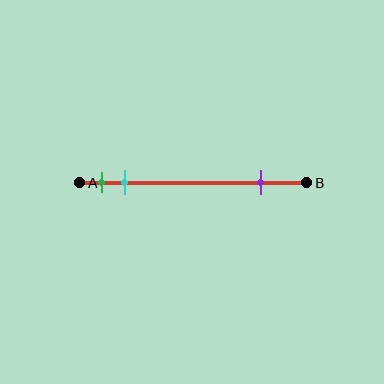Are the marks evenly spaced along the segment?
No, the marks are not evenly spaced.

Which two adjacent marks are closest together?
The green and cyan marks are the closest adjacent pair.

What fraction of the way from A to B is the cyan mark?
The cyan mark is approximately 20% (0.2) of the way from A to B.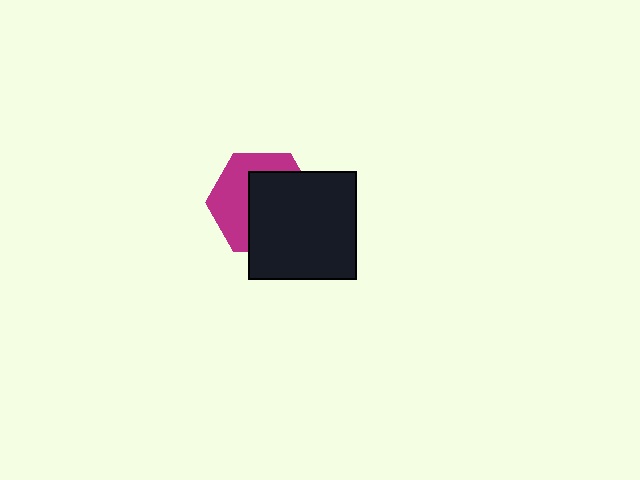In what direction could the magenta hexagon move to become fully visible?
The magenta hexagon could move toward the upper-left. That would shift it out from behind the black square entirely.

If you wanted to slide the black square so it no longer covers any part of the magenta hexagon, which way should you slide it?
Slide it toward the lower-right — that is the most direct way to separate the two shapes.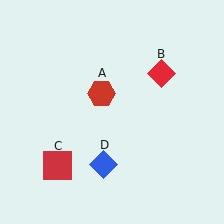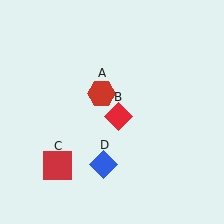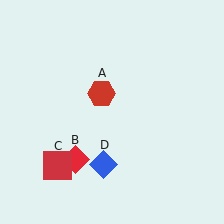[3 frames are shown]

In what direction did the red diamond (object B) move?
The red diamond (object B) moved down and to the left.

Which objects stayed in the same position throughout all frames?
Red hexagon (object A) and red square (object C) and blue diamond (object D) remained stationary.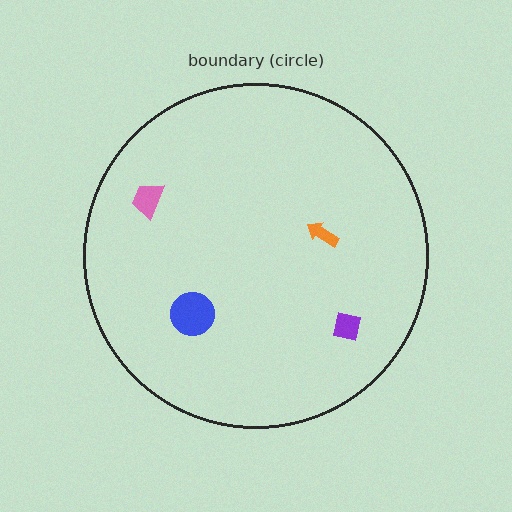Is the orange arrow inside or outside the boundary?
Inside.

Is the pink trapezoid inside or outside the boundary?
Inside.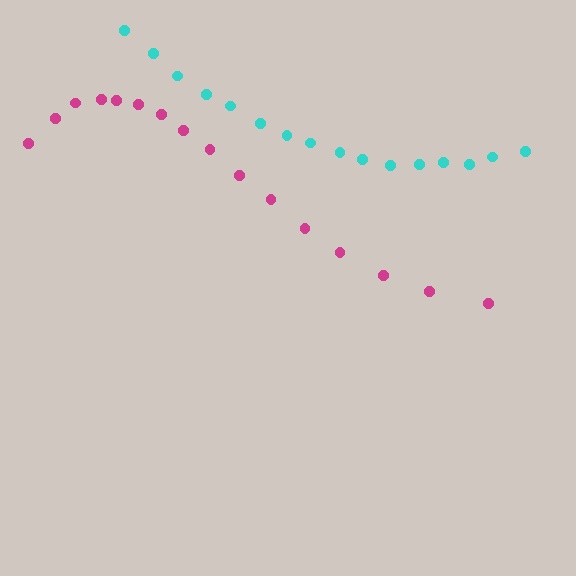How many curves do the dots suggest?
There are 2 distinct paths.